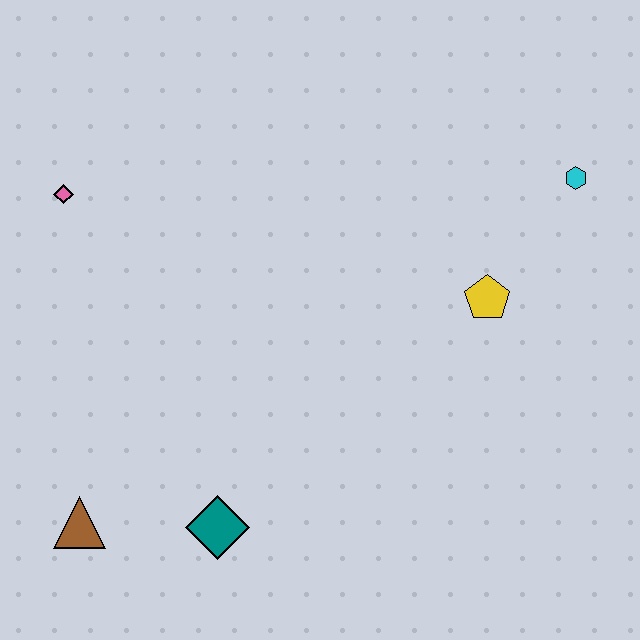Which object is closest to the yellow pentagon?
The cyan hexagon is closest to the yellow pentagon.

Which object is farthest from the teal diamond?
The cyan hexagon is farthest from the teal diamond.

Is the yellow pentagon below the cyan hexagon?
Yes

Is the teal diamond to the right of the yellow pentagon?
No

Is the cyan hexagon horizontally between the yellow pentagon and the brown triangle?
No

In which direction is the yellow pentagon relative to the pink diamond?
The yellow pentagon is to the right of the pink diamond.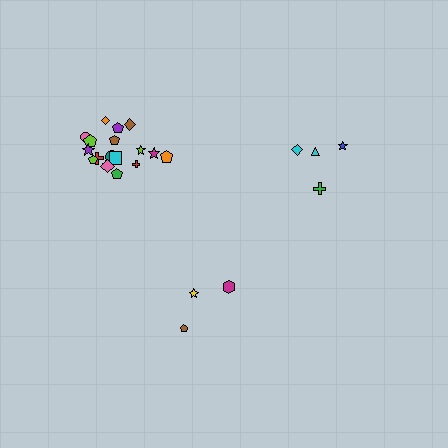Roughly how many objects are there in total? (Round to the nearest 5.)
Roughly 25 objects in total.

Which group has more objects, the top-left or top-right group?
The top-left group.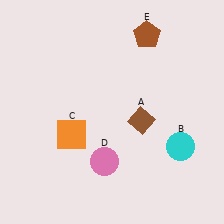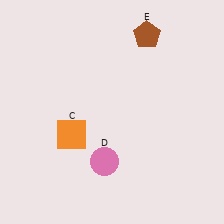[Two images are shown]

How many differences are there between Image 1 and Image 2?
There are 2 differences between the two images.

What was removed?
The brown diamond (A), the cyan circle (B) were removed in Image 2.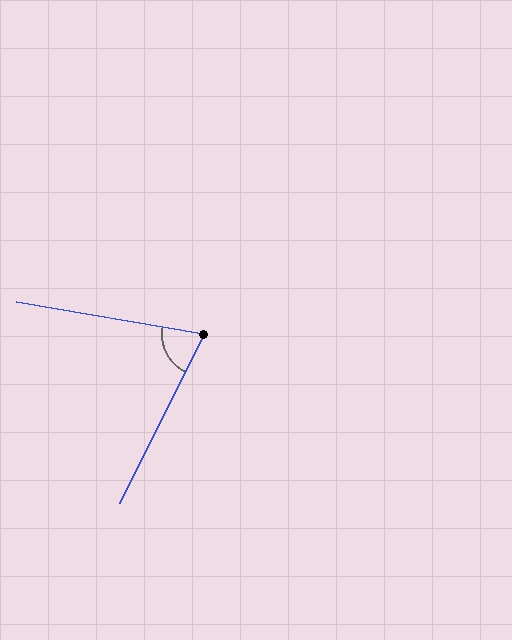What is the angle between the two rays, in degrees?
Approximately 73 degrees.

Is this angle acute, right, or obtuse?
It is acute.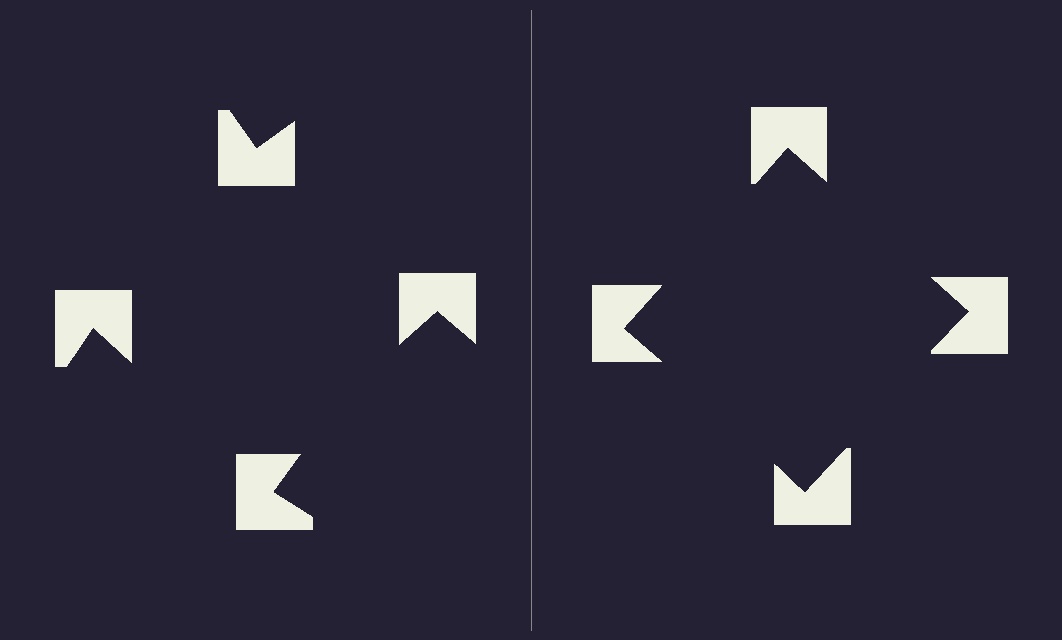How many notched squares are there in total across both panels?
8 — 4 on each side.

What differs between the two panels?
The notched squares are positioned identically on both sides; only the wedge orientations differ. On the right they align to a square; on the left they are misaligned.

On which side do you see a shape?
An illusory square appears on the right side. On the left side the wedge cuts are rotated, so no coherent shape forms.